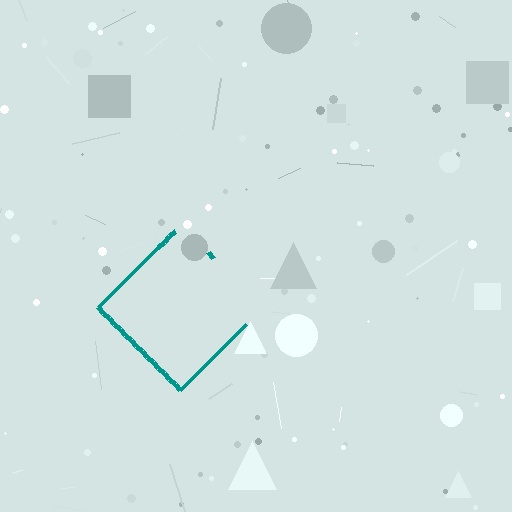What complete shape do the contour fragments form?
The contour fragments form a diamond.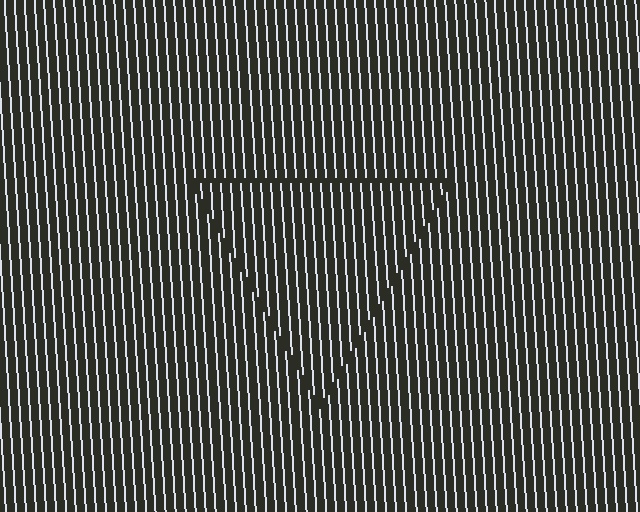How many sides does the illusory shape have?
3 sides — the line-ends trace a triangle.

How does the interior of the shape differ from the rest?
The interior of the shape contains the same grating, shifted by half a period — the contour is defined by the phase discontinuity where line-ends from the inner and outer gratings abut.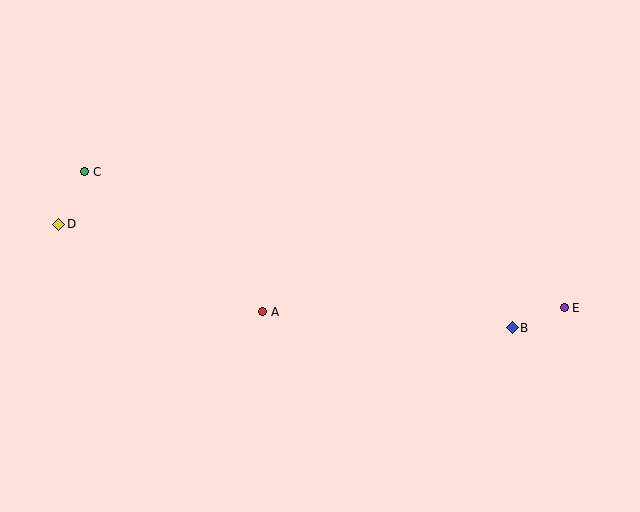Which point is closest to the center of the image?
Point A at (263, 312) is closest to the center.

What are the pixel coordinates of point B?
Point B is at (512, 328).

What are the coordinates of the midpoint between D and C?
The midpoint between D and C is at (72, 198).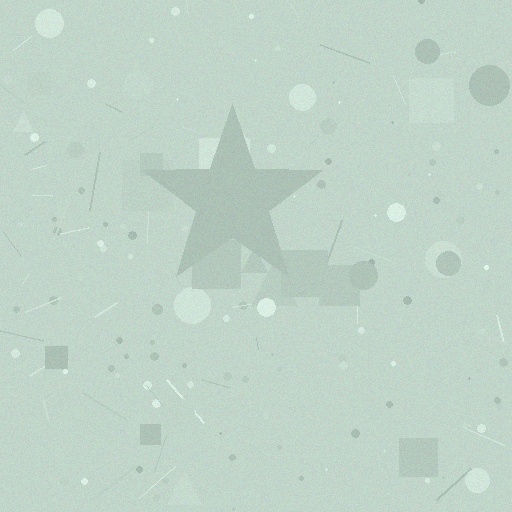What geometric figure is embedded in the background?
A star is embedded in the background.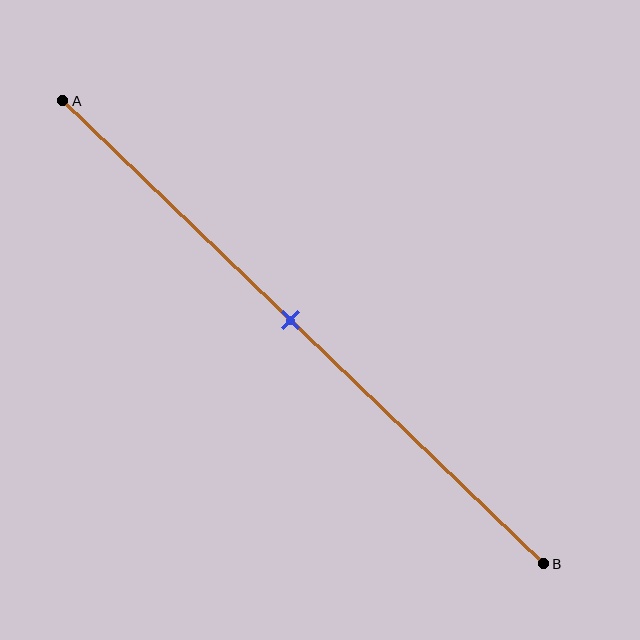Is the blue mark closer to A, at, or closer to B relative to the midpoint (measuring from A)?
The blue mark is approximately at the midpoint of segment AB.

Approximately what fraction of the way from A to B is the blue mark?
The blue mark is approximately 45% of the way from A to B.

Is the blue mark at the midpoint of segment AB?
Yes, the mark is approximately at the midpoint.